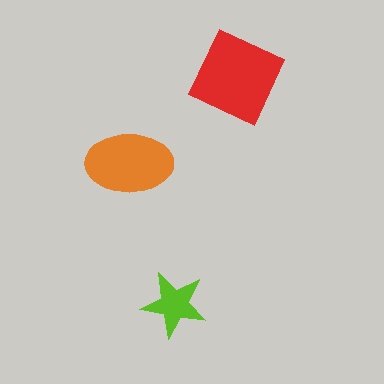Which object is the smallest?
The lime star.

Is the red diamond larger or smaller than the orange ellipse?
Larger.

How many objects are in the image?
There are 3 objects in the image.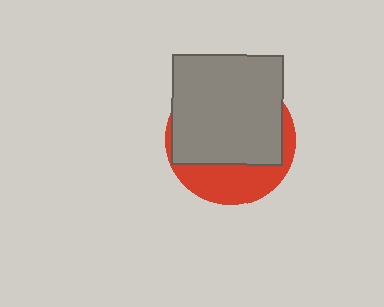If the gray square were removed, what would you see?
You would see the complete red circle.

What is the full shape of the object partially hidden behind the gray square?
The partially hidden object is a red circle.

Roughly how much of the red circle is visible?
A small part of it is visible (roughly 32%).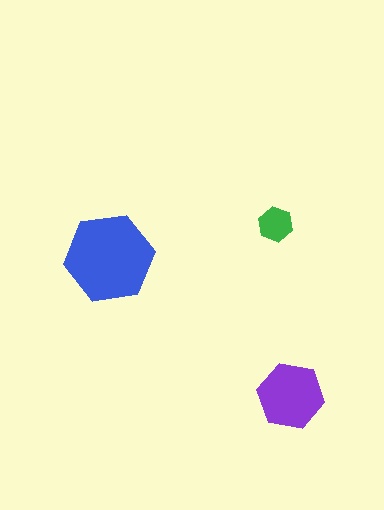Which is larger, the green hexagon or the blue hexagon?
The blue one.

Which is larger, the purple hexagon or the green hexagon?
The purple one.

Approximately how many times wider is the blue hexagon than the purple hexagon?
About 1.5 times wider.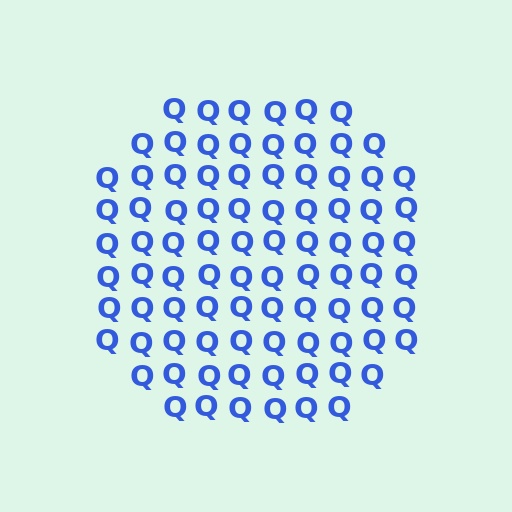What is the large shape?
The large shape is a circle.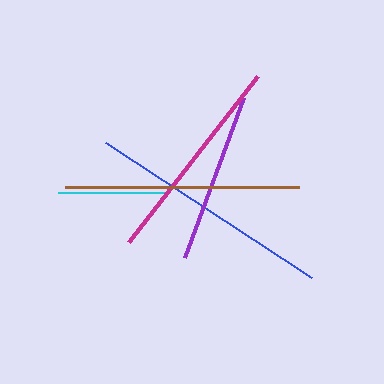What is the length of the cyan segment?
The cyan segment is approximately 109 pixels long.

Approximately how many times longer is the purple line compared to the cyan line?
The purple line is approximately 1.6 times the length of the cyan line.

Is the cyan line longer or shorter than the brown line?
The brown line is longer than the cyan line.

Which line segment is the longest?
The blue line is the longest at approximately 246 pixels.